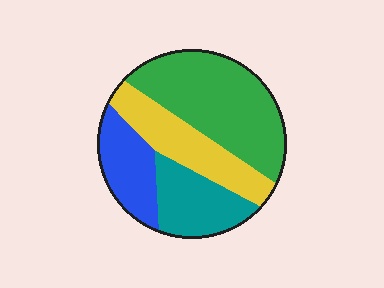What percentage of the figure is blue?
Blue takes up about one sixth (1/6) of the figure.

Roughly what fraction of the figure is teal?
Teal takes up about one fifth (1/5) of the figure.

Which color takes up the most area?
Green, at roughly 40%.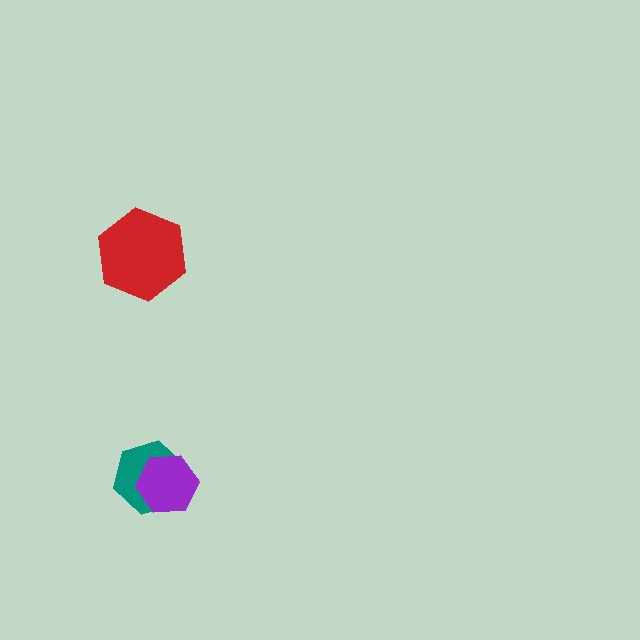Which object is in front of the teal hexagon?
The purple hexagon is in front of the teal hexagon.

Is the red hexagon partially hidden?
No, no other shape covers it.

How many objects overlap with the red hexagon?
0 objects overlap with the red hexagon.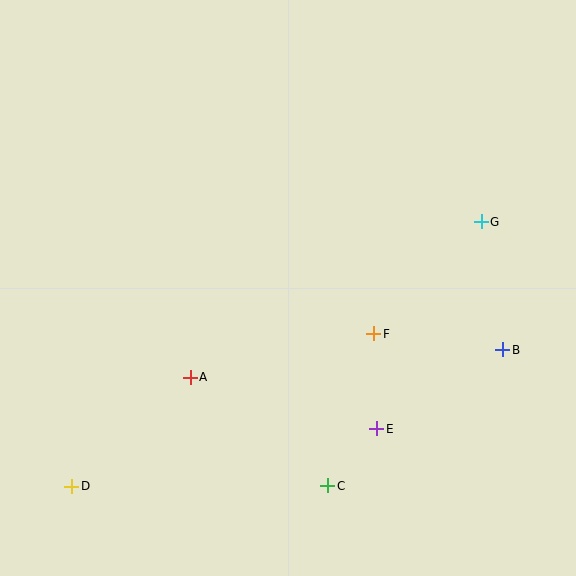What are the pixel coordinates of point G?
Point G is at (481, 222).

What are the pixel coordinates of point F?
Point F is at (374, 334).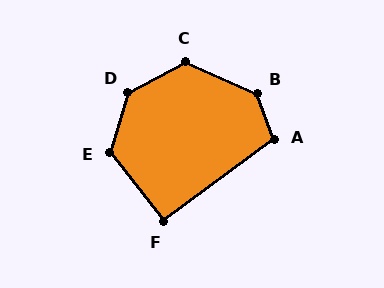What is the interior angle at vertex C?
Approximately 128 degrees (obtuse).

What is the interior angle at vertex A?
Approximately 106 degrees (obtuse).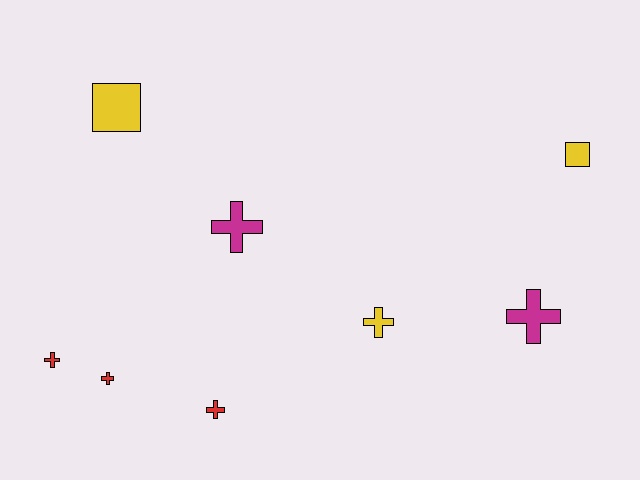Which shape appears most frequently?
Cross, with 6 objects.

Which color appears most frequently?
Yellow, with 3 objects.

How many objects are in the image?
There are 8 objects.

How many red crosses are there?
There are 3 red crosses.